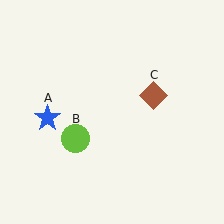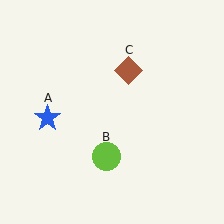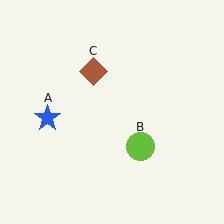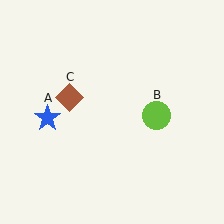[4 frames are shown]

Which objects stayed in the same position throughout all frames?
Blue star (object A) remained stationary.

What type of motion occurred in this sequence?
The lime circle (object B), brown diamond (object C) rotated counterclockwise around the center of the scene.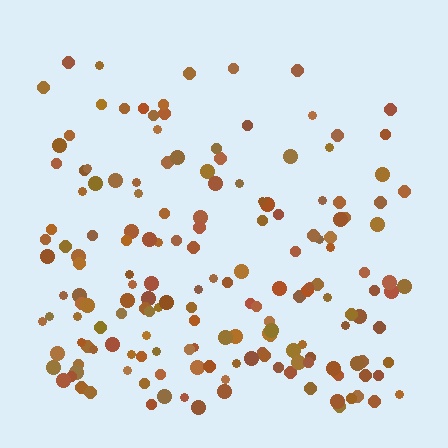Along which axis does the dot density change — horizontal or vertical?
Vertical.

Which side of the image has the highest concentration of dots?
The bottom.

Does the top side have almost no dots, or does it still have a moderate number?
Still a moderate number, just noticeably fewer than the bottom.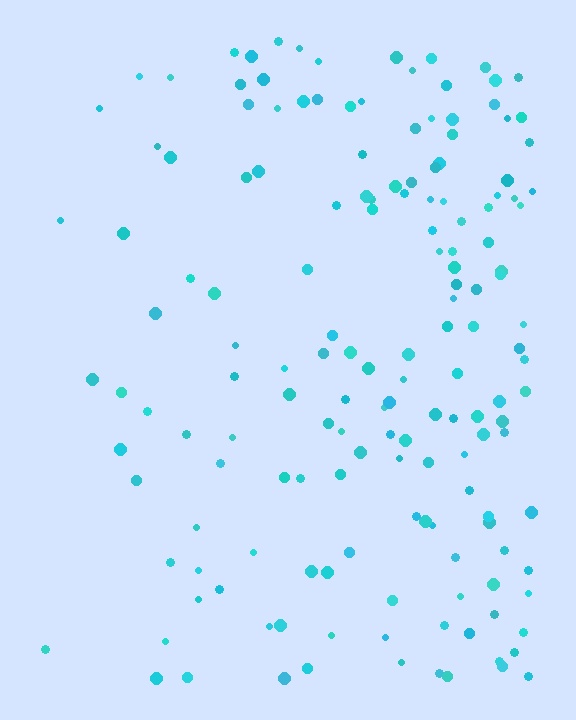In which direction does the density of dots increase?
From left to right, with the right side densest.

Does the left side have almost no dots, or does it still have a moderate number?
Still a moderate number, just noticeably fewer than the right.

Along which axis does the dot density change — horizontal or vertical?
Horizontal.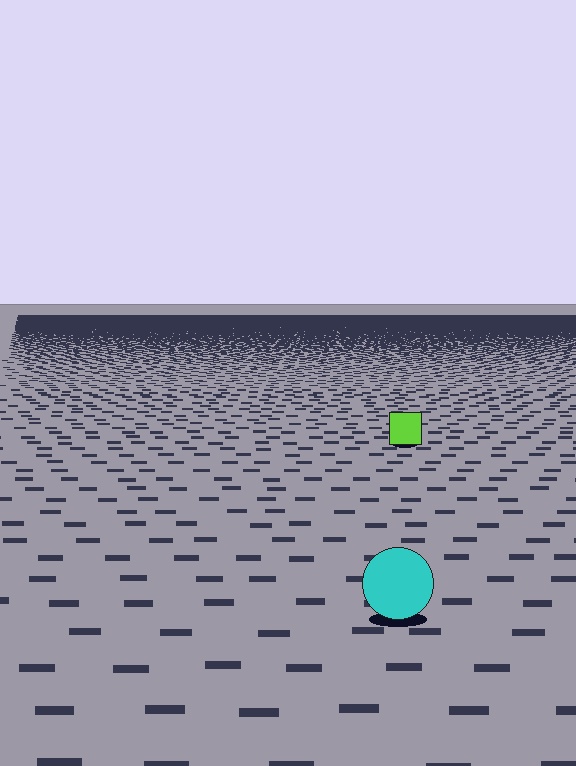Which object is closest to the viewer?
The cyan circle is closest. The texture marks near it are larger and more spread out.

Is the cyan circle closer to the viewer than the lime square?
Yes. The cyan circle is closer — you can tell from the texture gradient: the ground texture is coarser near it.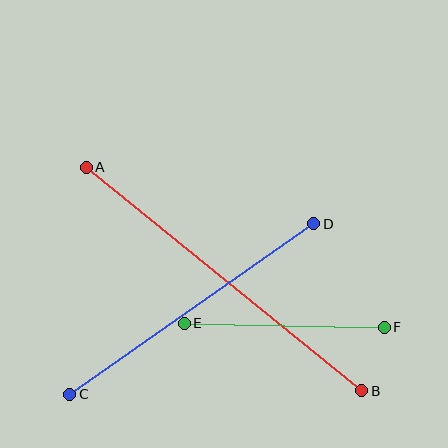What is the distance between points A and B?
The distance is approximately 355 pixels.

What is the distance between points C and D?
The distance is approximately 297 pixels.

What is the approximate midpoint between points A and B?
The midpoint is at approximately (224, 279) pixels.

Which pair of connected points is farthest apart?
Points A and B are farthest apart.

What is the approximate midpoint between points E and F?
The midpoint is at approximately (284, 325) pixels.